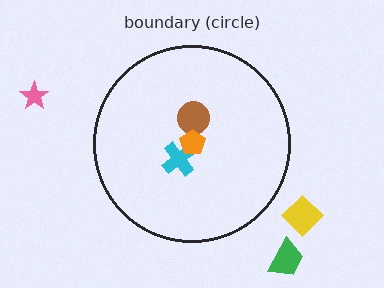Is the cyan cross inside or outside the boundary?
Inside.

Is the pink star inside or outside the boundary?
Outside.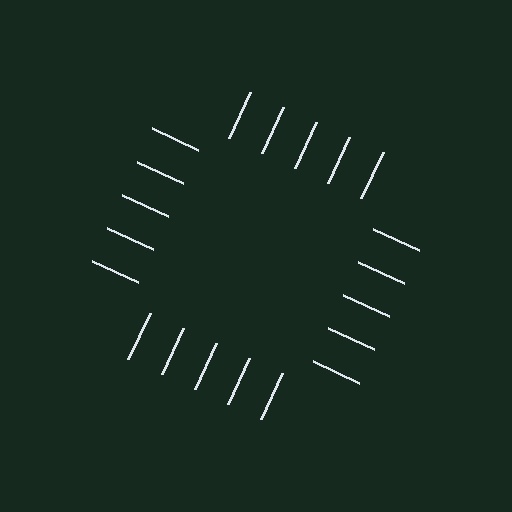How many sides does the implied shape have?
4 sides — the line-ends trace a square.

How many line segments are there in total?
20 — 5 along each of the 4 edges.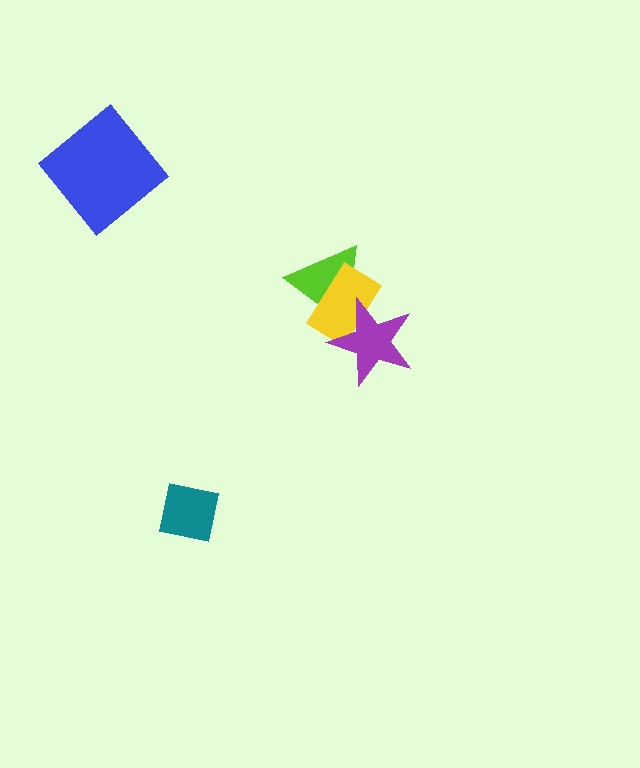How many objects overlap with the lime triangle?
2 objects overlap with the lime triangle.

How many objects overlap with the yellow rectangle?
2 objects overlap with the yellow rectangle.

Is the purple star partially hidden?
No, no other shape covers it.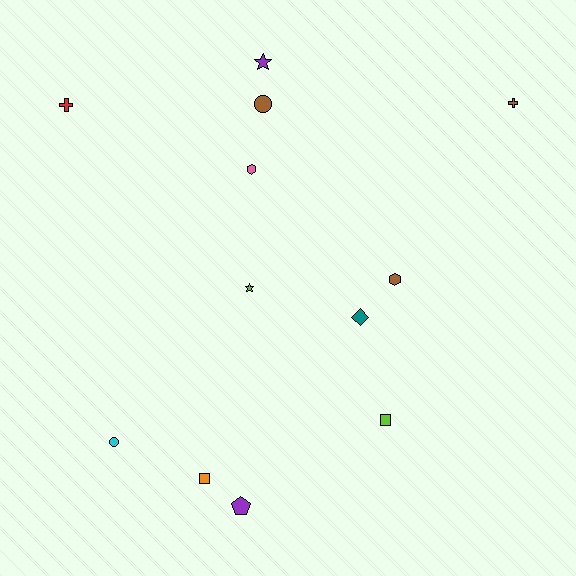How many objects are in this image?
There are 12 objects.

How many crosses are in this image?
There are 2 crosses.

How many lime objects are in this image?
There are 2 lime objects.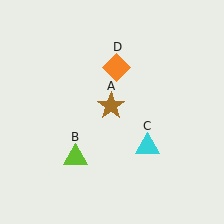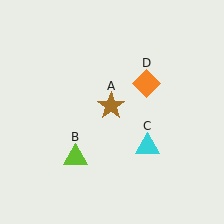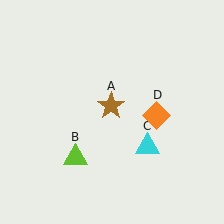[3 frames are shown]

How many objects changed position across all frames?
1 object changed position: orange diamond (object D).